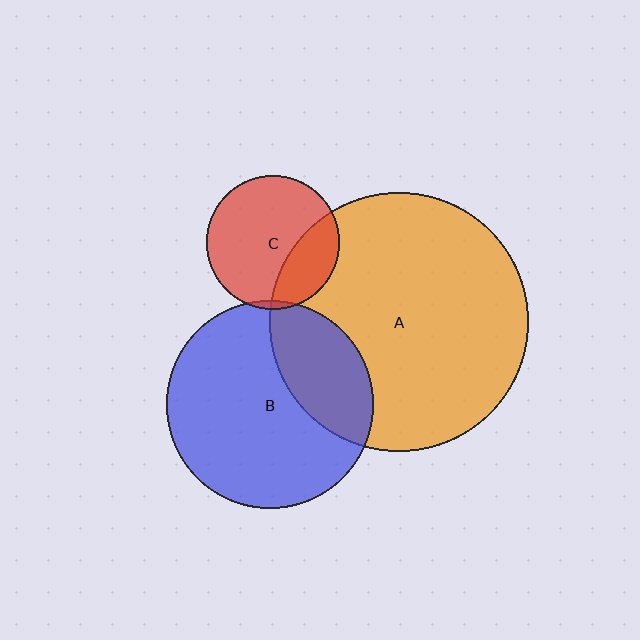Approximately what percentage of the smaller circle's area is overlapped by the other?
Approximately 30%.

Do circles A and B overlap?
Yes.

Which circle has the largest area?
Circle A (orange).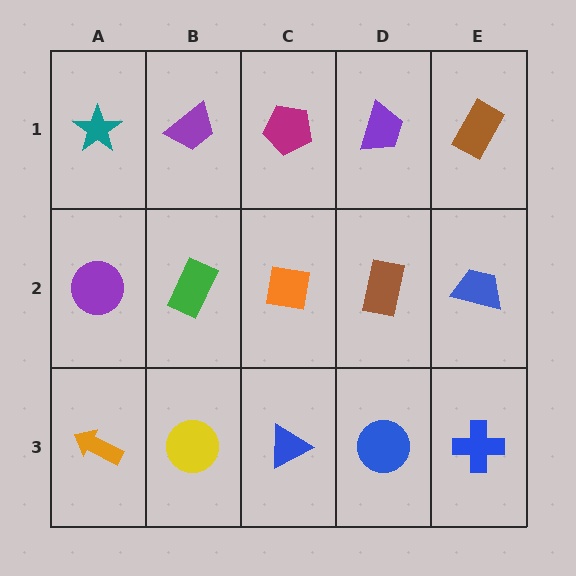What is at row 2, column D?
A brown rectangle.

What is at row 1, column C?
A magenta pentagon.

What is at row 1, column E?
A brown rectangle.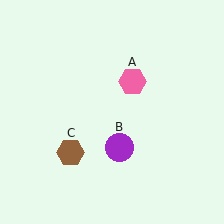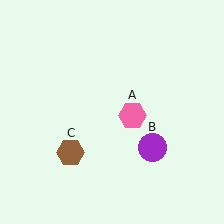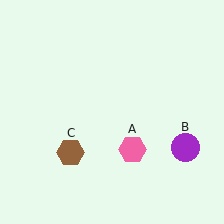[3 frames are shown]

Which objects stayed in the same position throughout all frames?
Brown hexagon (object C) remained stationary.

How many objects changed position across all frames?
2 objects changed position: pink hexagon (object A), purple circle (object B).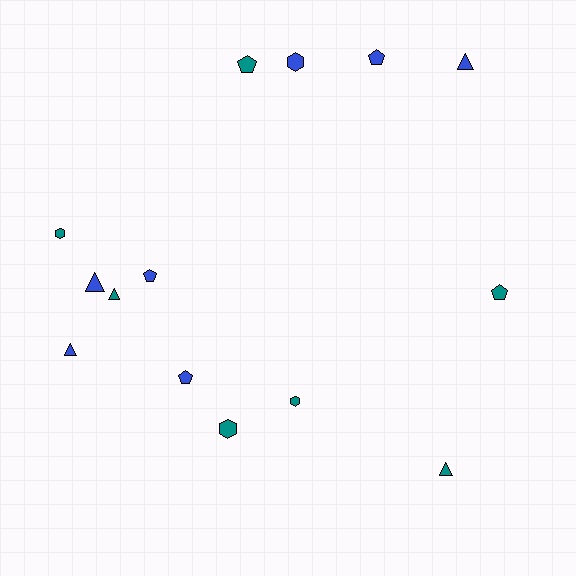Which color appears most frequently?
Teal, with 7 objects.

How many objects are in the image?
There are 14 objects.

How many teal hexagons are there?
There are 3 teal hexagons.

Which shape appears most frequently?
Triangle, with 5 objects.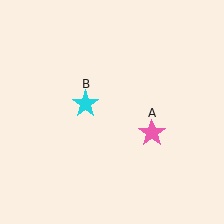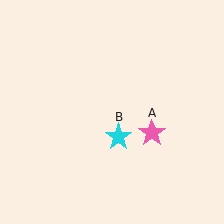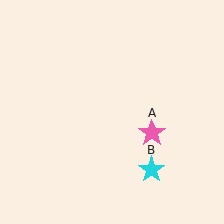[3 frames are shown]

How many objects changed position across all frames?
1 object changed position: cyan star (object B).